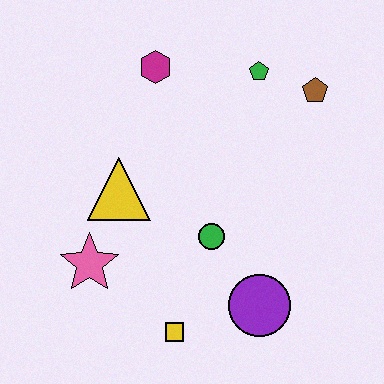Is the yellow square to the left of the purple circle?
Yes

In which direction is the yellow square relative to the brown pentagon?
The yellow square is below the brown pentagon.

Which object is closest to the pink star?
The yellow triangle is closest to the pink star.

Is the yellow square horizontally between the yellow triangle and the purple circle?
Yes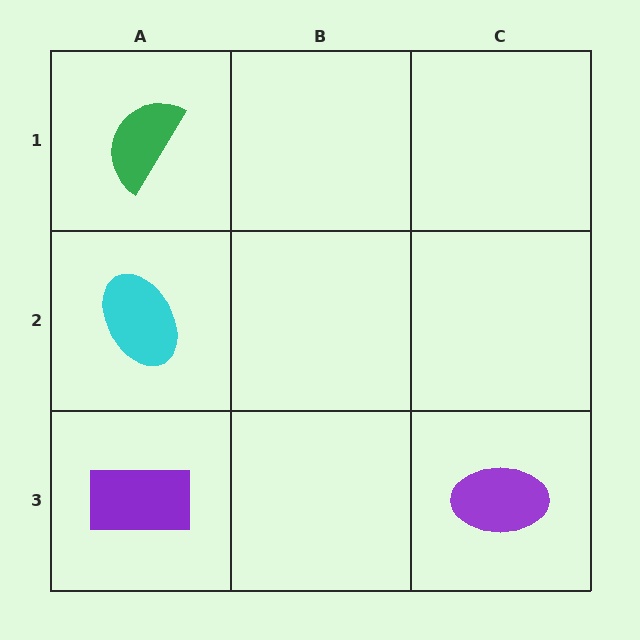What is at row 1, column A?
A green semicircle.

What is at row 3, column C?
A purple ellipse.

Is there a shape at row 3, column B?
No, that cell is empty.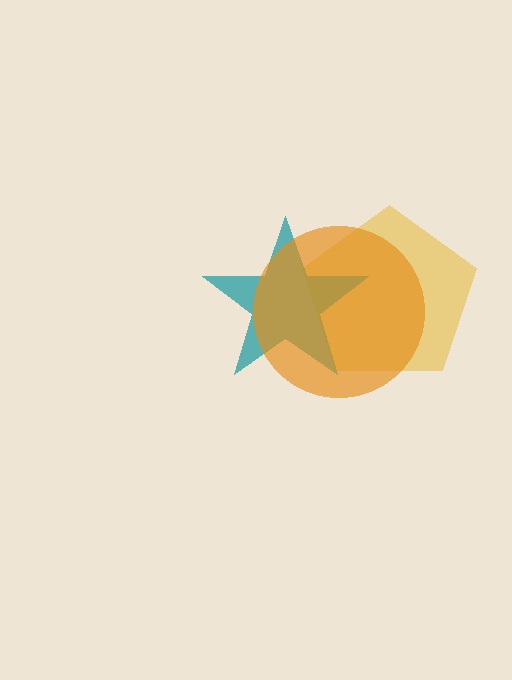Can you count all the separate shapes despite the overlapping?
Yes, there are 3 separate shapes.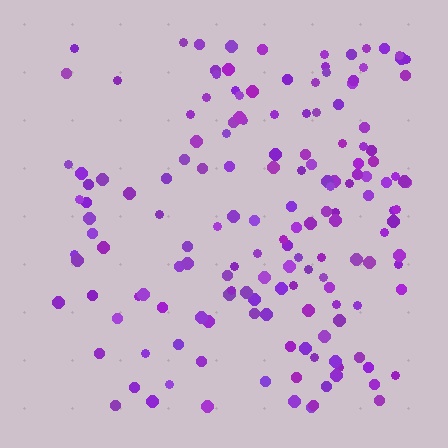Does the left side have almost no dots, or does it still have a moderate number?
Still a moderate number, just noticeably fewer than the right.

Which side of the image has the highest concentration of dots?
The right.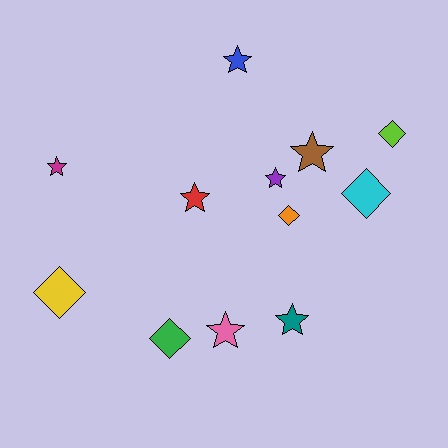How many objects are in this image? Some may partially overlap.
There are 12 objects.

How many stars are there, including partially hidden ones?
There are 7 stars.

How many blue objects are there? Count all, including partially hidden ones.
There is 1 blue object.